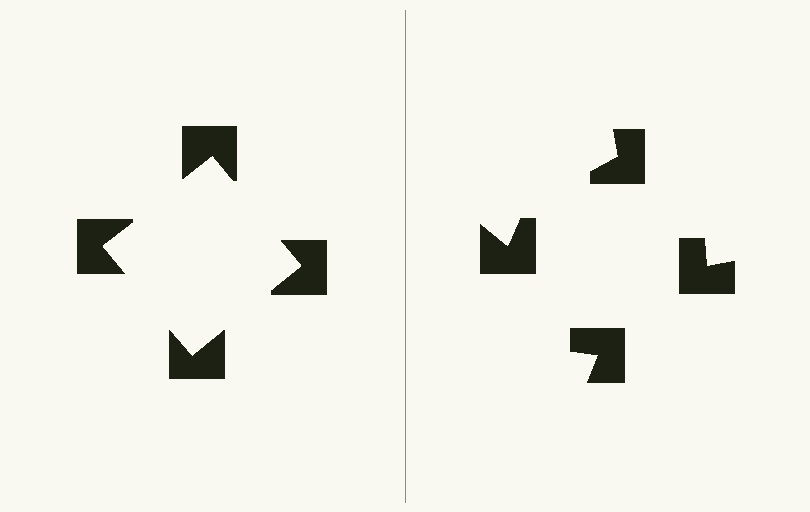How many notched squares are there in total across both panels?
8 — 4 on each side.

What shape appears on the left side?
An illusory square.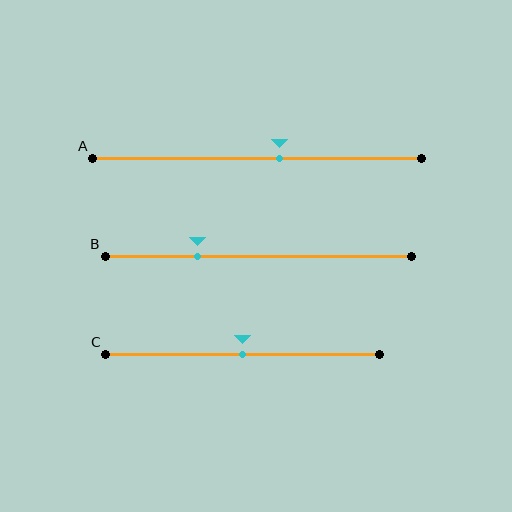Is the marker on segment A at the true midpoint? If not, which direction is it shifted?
No, the marker on segment A is shifted to the right by about 7% of the segment length.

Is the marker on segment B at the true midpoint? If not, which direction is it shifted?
No, the marker on segment B is shifted to the left by about 20% of the segment length.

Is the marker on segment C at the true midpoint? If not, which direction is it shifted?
Yes, the marker on segment C is at the true midpoint.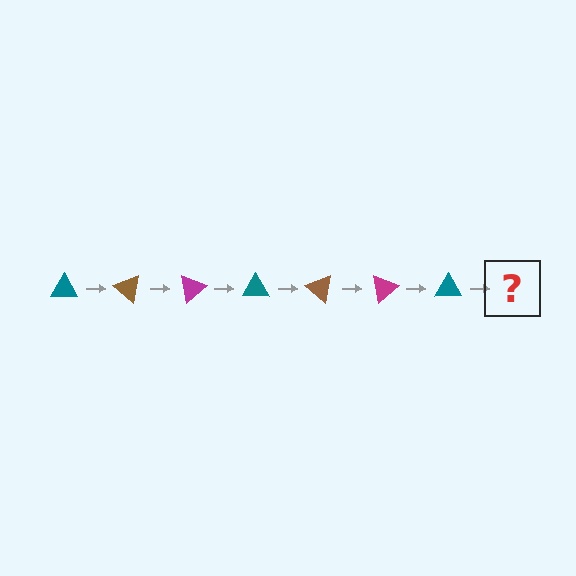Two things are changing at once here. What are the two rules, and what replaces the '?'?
The two rules are that it rotates 40 degrees each step and the color cycles through teal, brown, and magenta. The '?' should be a brown triangle, rotated 280 degrees from the start.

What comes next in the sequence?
The next element should be a brown triangle, rotated 280 degrees from the start.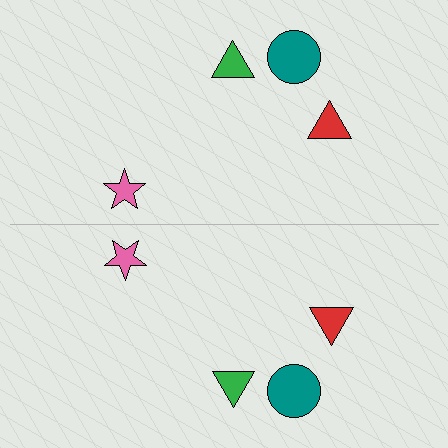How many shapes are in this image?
There are 8 shapes in this image.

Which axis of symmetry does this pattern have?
The pattern has a horizontal axis of symmetry running through the center of the image.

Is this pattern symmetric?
Yes, this pattern has bilateral (reflection) symmetry.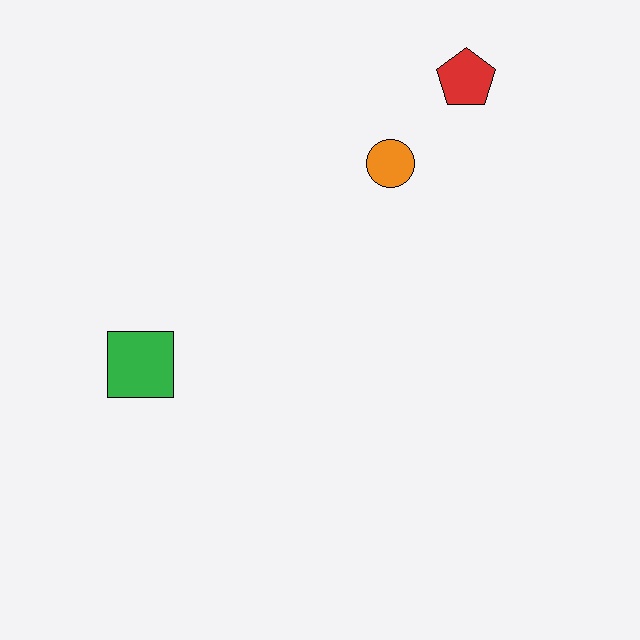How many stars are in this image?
There are no stars.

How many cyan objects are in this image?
There are no cyan objects.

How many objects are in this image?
There are 3 objects.